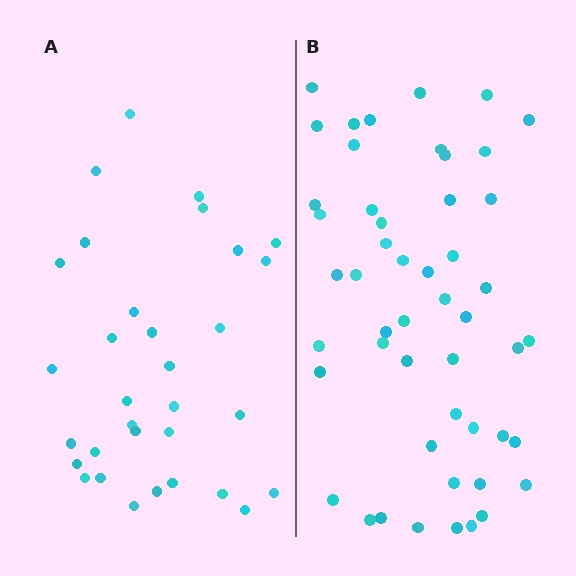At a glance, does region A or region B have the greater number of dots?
Region B (the right region) has more dots.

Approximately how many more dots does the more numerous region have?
Region B has approximately 20 more dots than region A.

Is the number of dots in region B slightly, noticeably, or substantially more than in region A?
Region B has substantially more. The ratio is roughly 1.6 to 1.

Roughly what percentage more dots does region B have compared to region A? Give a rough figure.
About 55% more.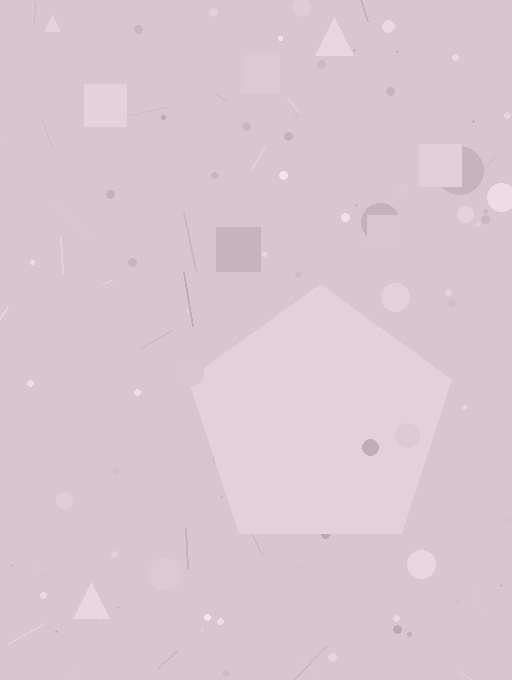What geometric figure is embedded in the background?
A pentagon is embedded in the background.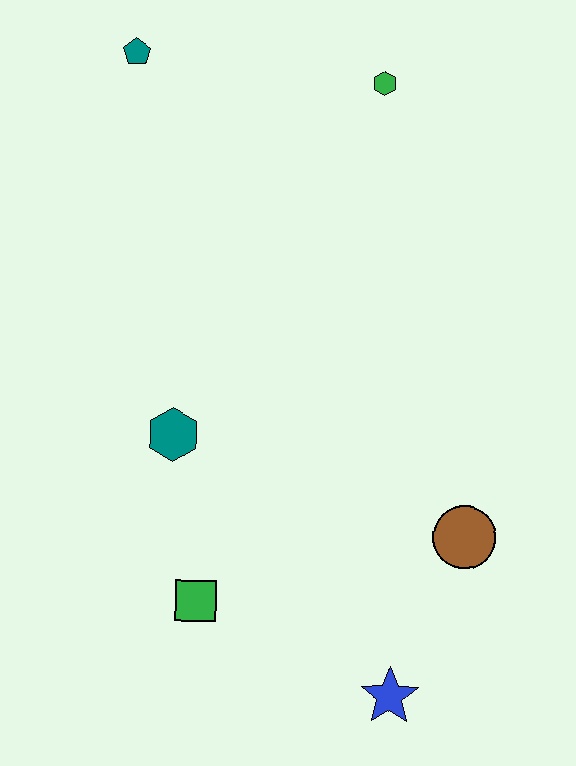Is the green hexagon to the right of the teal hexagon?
Yes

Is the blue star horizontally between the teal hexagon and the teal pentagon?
No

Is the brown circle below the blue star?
No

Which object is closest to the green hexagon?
The teal pentagon is closest to the green hexagon.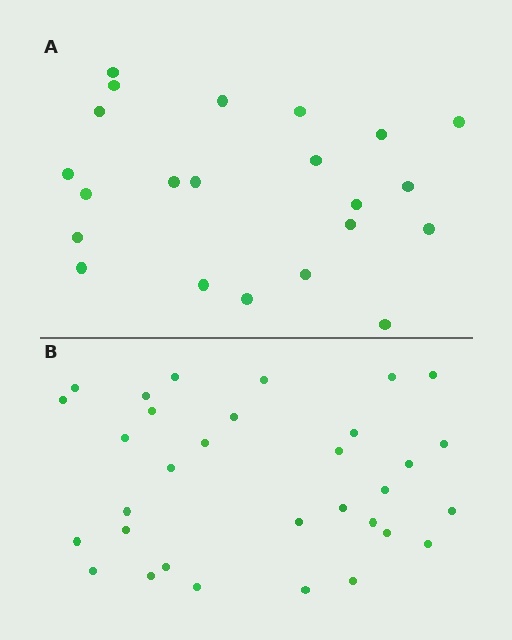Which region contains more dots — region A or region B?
Region B (the bottom region) has more dots.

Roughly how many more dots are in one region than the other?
Region B has roughly 10 or so more dots than region A.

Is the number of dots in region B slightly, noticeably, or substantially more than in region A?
Region B has substantially more. The ratio is roughly 1.5 to 1.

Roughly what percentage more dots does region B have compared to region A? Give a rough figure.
About 45% more.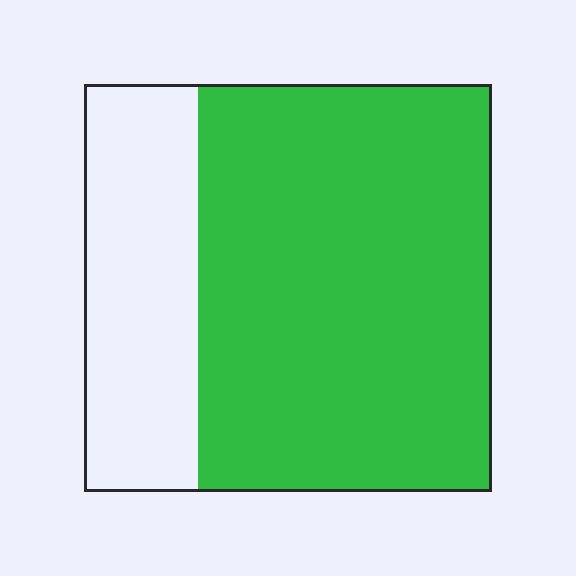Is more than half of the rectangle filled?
Yes.